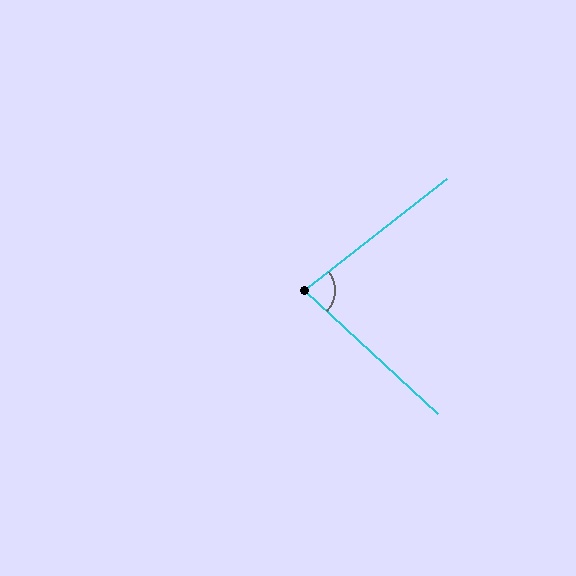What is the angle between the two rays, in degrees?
Approximately 81 degrees.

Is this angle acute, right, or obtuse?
It is acute.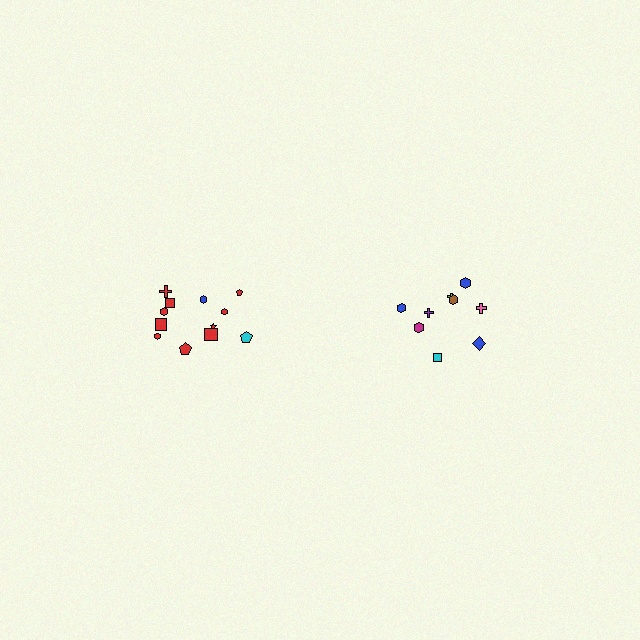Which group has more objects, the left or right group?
The left group.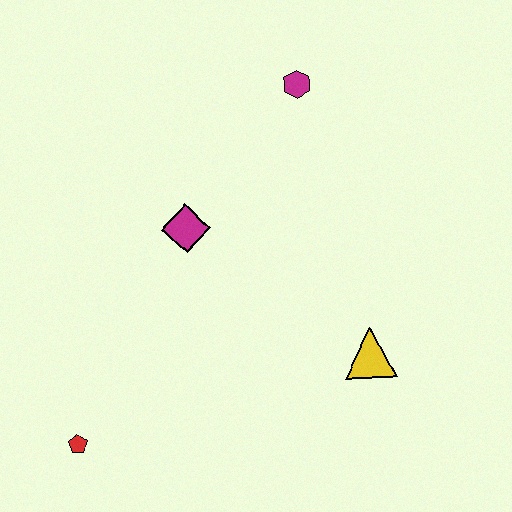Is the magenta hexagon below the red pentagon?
No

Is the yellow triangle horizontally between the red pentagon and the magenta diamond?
No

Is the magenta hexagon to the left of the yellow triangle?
Yes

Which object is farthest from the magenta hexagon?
The red pentagon is farthest from the magenta hexagon.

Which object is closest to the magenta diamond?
The magenta hexagon is closest to the magenta diamond.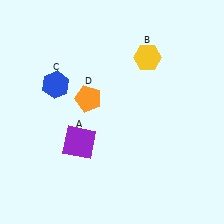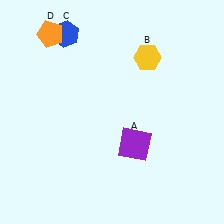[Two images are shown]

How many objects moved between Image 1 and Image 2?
3 objects moved between the two images.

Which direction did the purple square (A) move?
The purple square (A) moved right.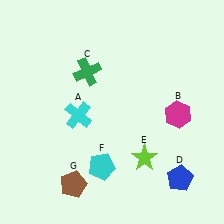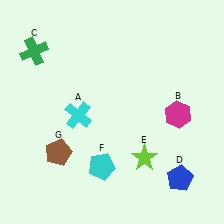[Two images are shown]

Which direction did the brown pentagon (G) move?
The brown pentagon (G) moved up.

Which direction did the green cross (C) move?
The green cross (C) moved left.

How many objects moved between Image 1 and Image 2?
2 objects moved between the two images.